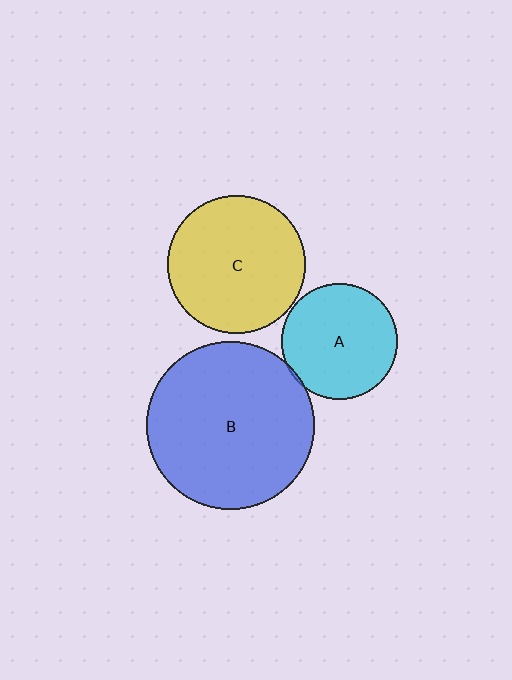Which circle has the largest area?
Circle B (blue).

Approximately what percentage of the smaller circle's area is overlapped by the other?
Approximately 5%.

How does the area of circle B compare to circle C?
Approximately 1.5 times.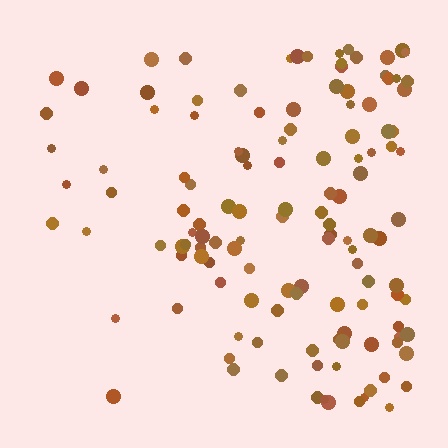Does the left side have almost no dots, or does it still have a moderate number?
Still a moderate number, just noticeably fewer than the right.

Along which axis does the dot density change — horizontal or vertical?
Horizontal.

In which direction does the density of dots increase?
From left to right, with the right side densest.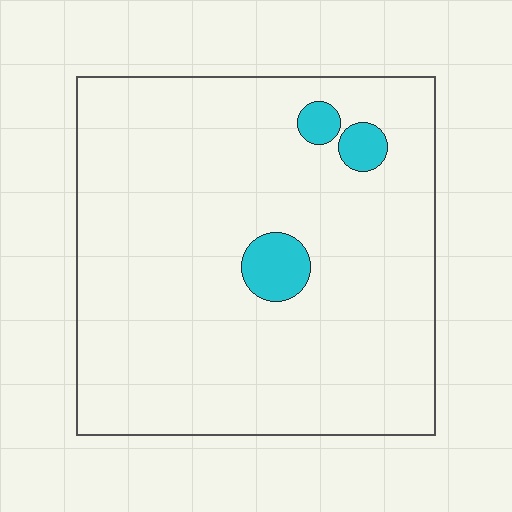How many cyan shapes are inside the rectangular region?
3.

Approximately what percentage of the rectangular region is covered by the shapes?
Approximately 5%.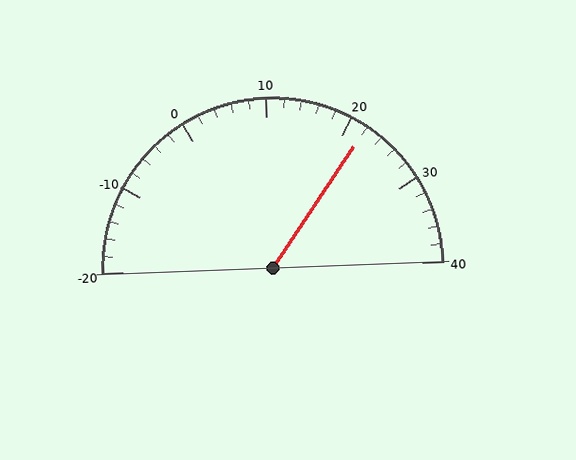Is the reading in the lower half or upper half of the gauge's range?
The reading is in the upper half of the range (-20 to 40).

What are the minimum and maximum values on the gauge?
The gauge ranges from -20 to 40.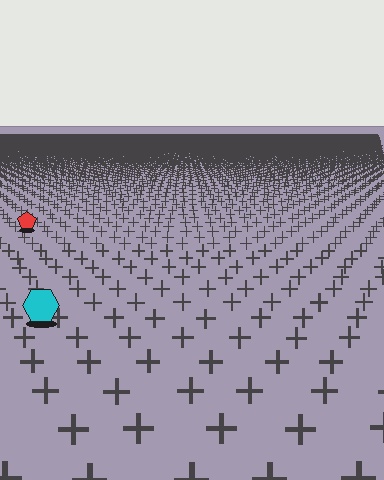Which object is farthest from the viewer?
The red pentagon is farthest from the viewer. It appears smaller and the ground texture around it is denser.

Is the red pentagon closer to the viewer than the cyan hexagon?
No. The cyan hexagon is closer — you can tell from the texture gradient: the ground texture is coarser near it.